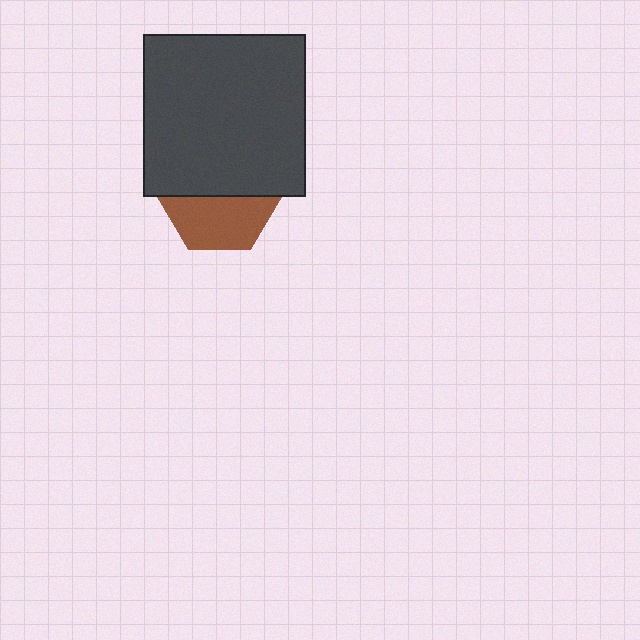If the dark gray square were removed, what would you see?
You would see the complete brown hexagon.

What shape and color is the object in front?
The object in front is a dark gray square.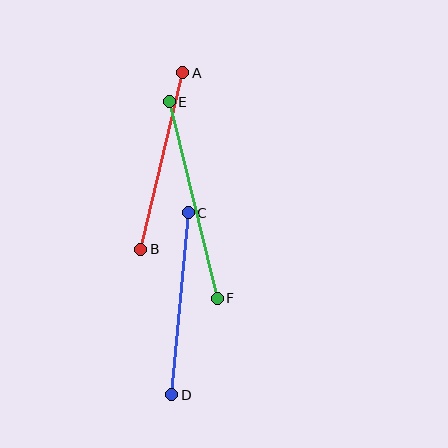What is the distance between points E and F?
The distance is approximately 203 pixels.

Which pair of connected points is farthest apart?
Points E and F are farthest apart.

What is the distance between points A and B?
The distance is approximately 182 pixels.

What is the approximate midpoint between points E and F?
The midpoint is at approximately (193, 200) pixels.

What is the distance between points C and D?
The distance is approximately 183 pixels.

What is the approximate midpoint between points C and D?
The midpoint is at approximately (180, 304) pixels.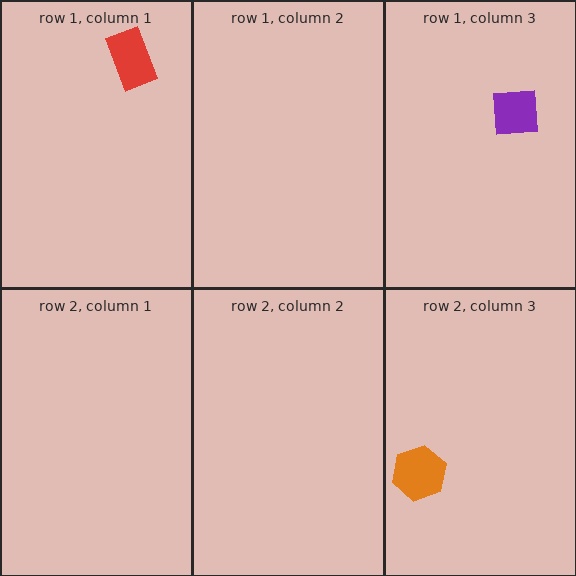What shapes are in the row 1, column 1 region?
The red rectangle.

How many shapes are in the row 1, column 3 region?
1.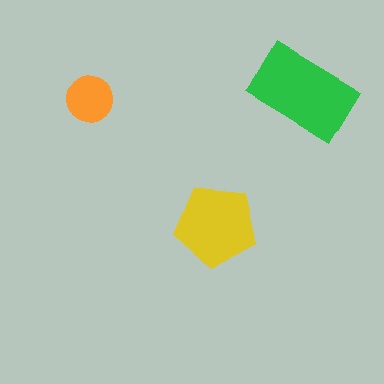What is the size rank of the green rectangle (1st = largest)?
1st.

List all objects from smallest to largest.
The orange circle, the yellow pentagon, the green rectangle.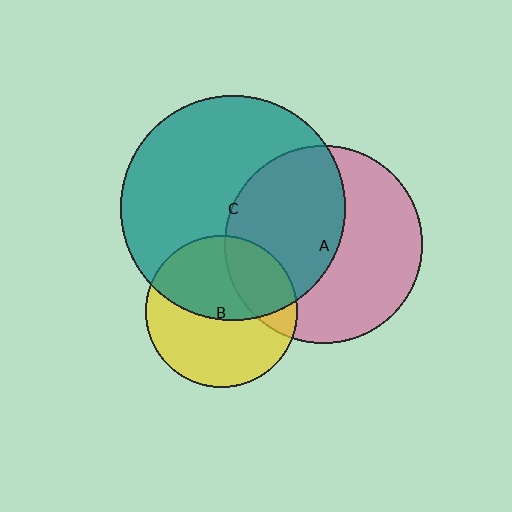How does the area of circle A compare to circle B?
Approximately 1.7 times.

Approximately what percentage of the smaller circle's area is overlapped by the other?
Approximately 50%.